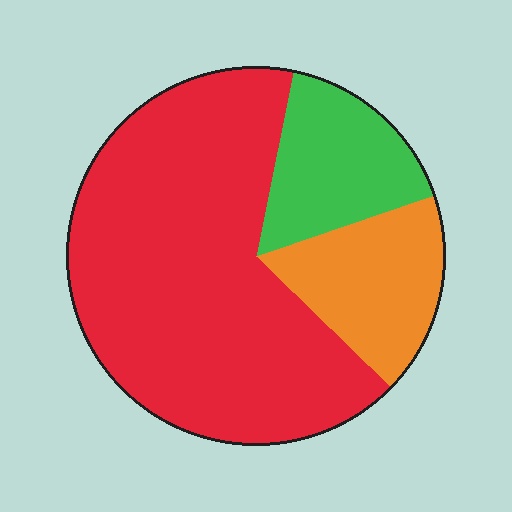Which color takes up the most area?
Red, at roughly 65%.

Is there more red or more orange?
Red.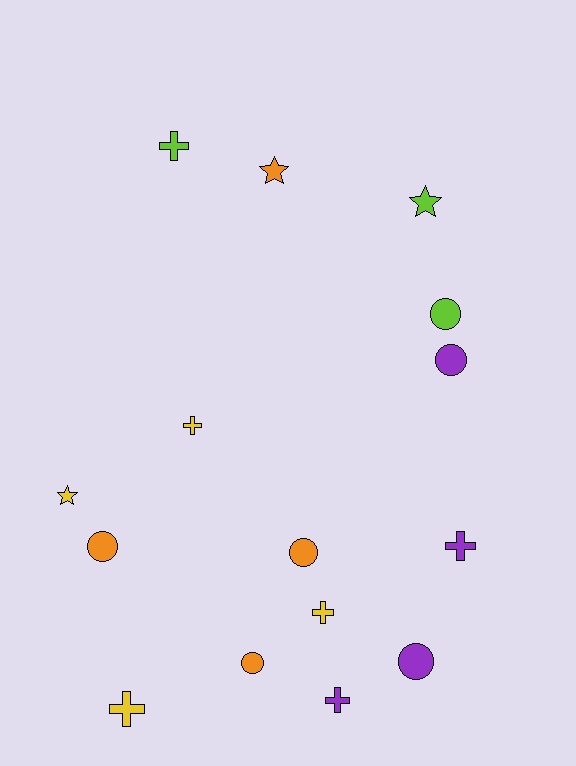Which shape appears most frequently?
Cross, with 6 objects.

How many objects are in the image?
There are 15 objects.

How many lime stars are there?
There is 1 lime star.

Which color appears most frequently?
Yellow, with 4 objects.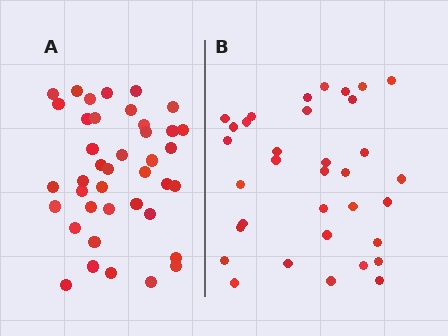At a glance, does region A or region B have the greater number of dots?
Region A (the left region) has more dots.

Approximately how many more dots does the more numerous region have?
Region A has about 6 more dots than region B.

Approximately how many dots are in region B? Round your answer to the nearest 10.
About 30 dots. (The exact count is 34, which rounds to 30.)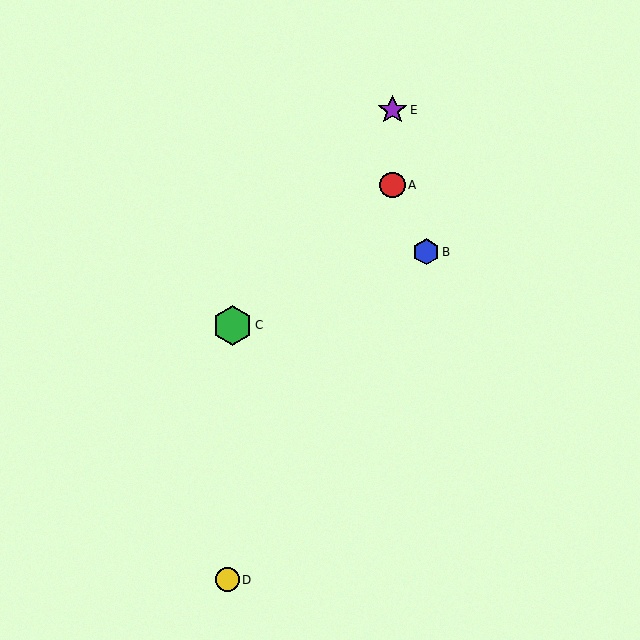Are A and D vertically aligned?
No, A is at x≈392 and D is at x≈227.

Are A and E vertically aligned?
Yes, both are at x≈392.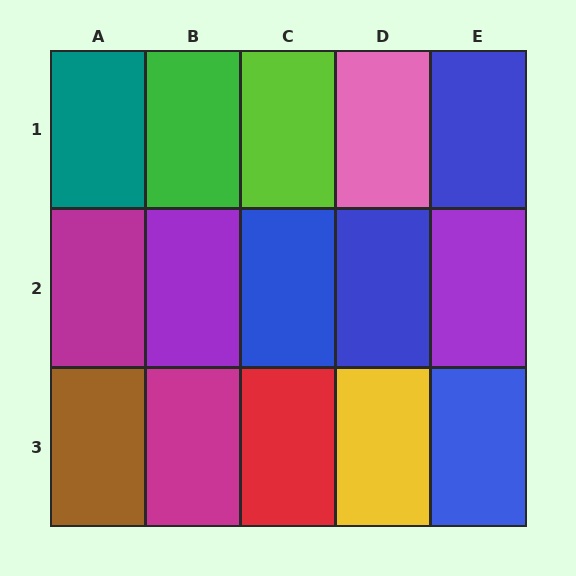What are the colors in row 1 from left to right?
Teal, green, lime, pink, blue.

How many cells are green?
1 cell is green.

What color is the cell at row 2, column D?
Blue.